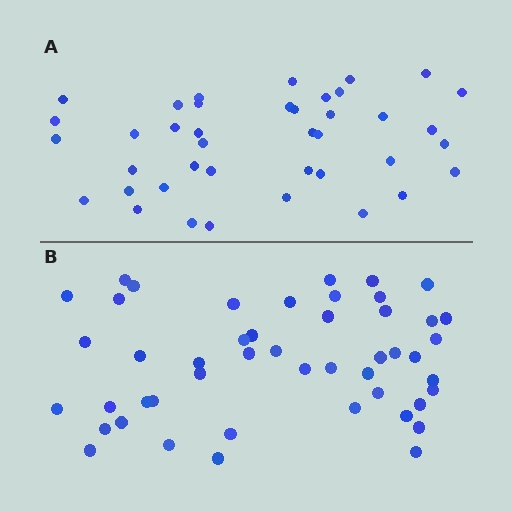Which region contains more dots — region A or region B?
Region B (the bottom region) has more dots.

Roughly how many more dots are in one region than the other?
Region B has roughly 8 or so more dots than region A.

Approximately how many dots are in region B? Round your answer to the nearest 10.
About 50 dots. (The exact count is 48, which rounds to 50.)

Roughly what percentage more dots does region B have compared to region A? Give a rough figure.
About 20% more.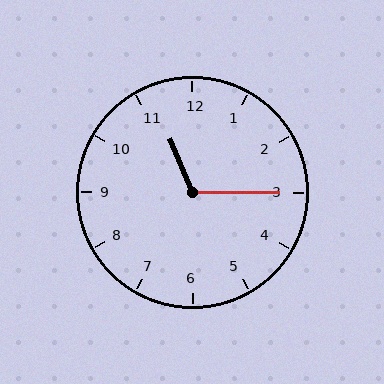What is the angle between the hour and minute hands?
Approximately 112 degrees.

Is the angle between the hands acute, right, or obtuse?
It is obtuse.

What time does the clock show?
11:15.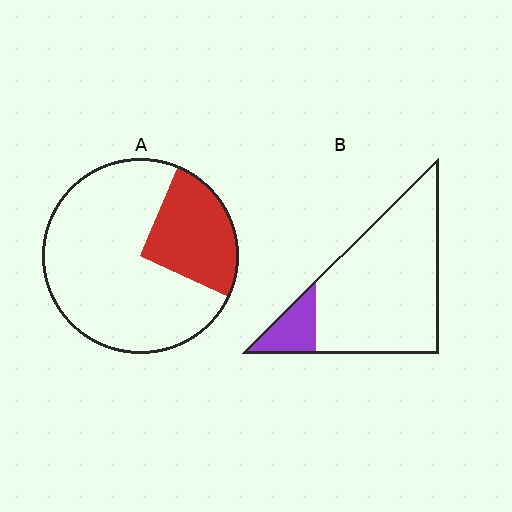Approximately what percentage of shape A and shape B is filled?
A is approximately 25% and B is approximately 15%.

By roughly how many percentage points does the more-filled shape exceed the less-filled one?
By roughly 10 percentage points (A over B).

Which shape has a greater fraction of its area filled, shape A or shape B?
Shape A.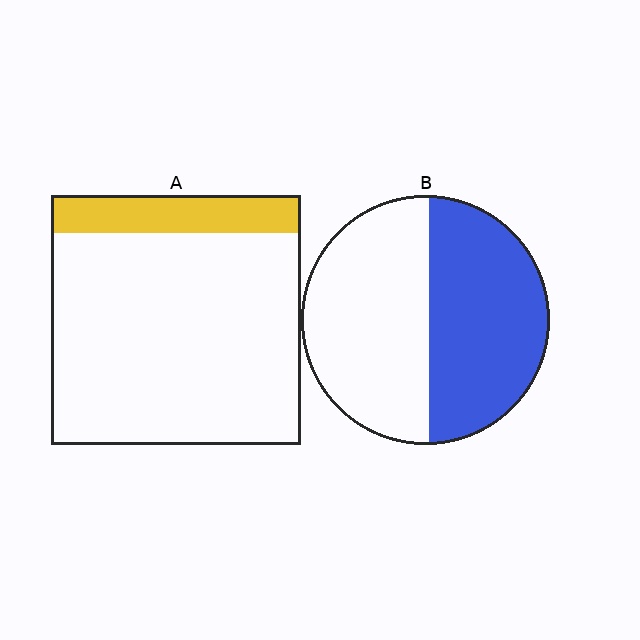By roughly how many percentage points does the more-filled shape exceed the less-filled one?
By roughly 35 percentage points (B over A).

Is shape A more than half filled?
No.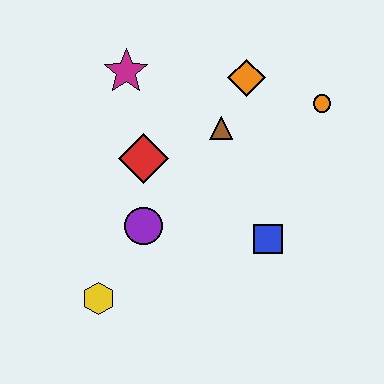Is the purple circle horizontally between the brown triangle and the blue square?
No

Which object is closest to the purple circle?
The red diamond is closest to the purple circle.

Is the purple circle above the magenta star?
No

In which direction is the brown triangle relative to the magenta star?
The brown triangle is to the right of the magenta star.